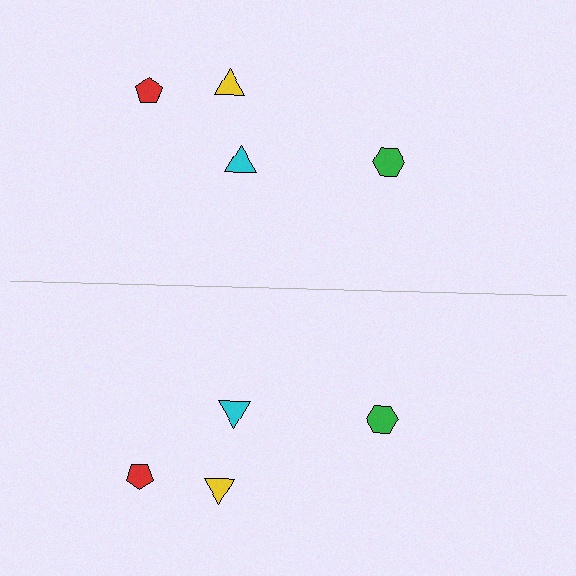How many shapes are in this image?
There are 8 shapes in this image.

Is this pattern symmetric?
Yes, this pattern has bilateral (reflection) symmetry.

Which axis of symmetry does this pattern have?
The pattern has a horizontal axis of symmetry running through the center of the image.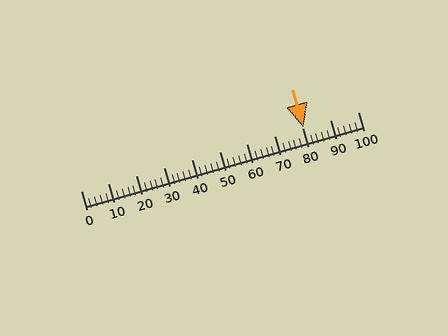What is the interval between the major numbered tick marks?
The major tick marks are spaced 10 units apart.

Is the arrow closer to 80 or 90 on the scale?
The arrow is closer to 80.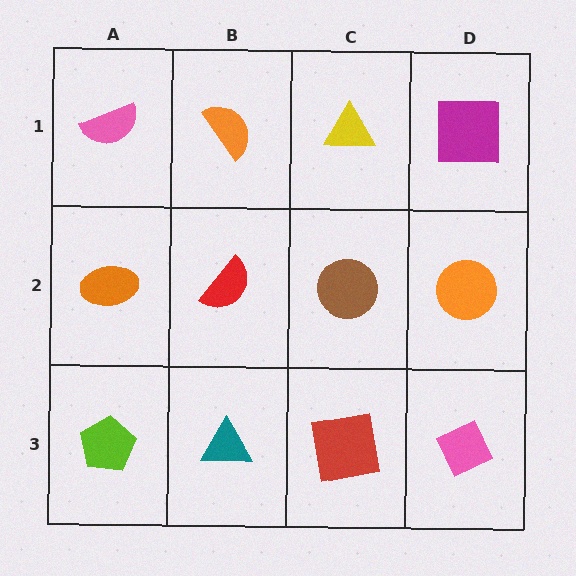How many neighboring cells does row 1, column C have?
3.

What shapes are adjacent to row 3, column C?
A brown circle (row 2, column C), a teal triangle (row 3, column B), a pink diamond (row 3, column D).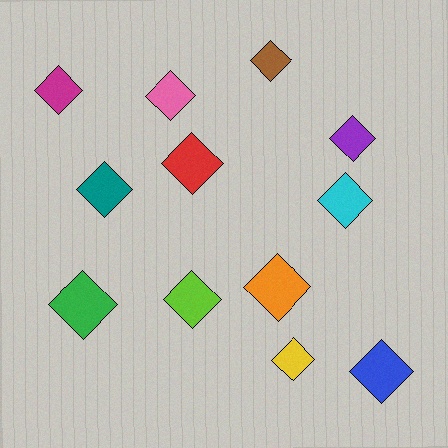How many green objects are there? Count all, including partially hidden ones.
There is 1 green object.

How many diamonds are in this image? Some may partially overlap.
There are 12 diamonds.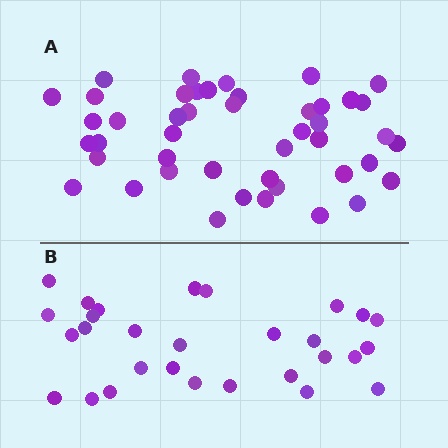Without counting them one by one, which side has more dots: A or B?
Region A (the top region) has more dots.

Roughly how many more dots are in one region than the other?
Region A has approximately 15 more dots than region B.